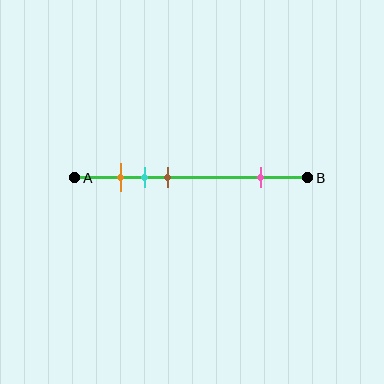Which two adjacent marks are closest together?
The orange and cyan marks are the closest adjacent pair.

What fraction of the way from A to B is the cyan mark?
The cyan mark is approximately 30% (0.3) of the way from A to B.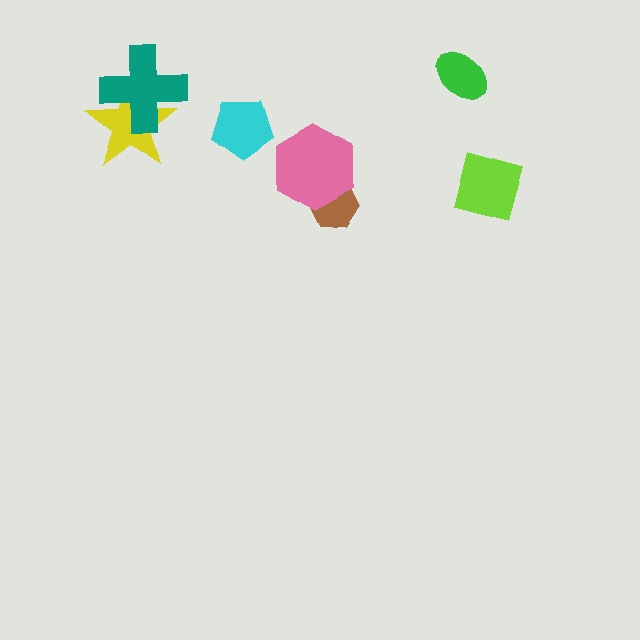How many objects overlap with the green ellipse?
0 objects overlap with the green ellipse.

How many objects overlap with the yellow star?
1 object overlaps with the yellow star.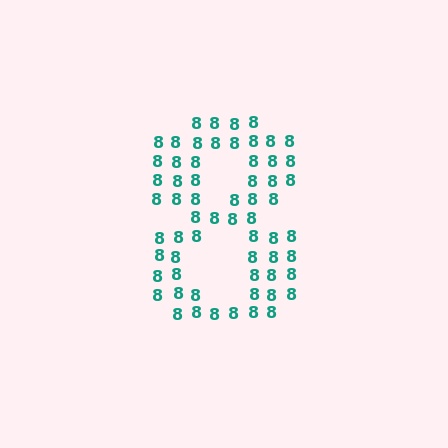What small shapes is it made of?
It is made of small digit 8's.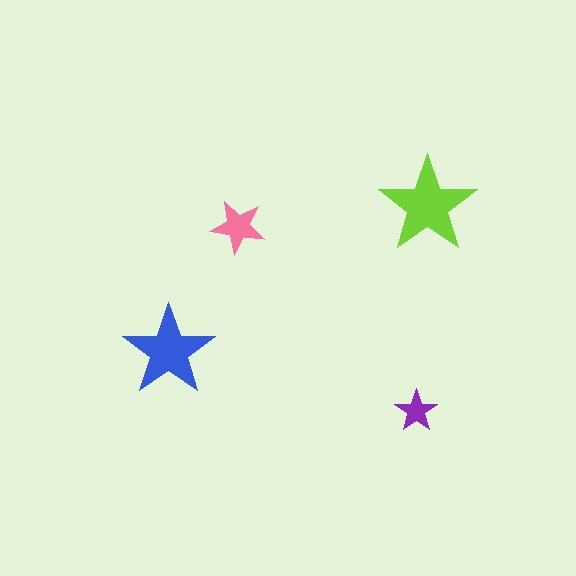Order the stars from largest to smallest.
the lime one, the blue one, the pink one, the purple one.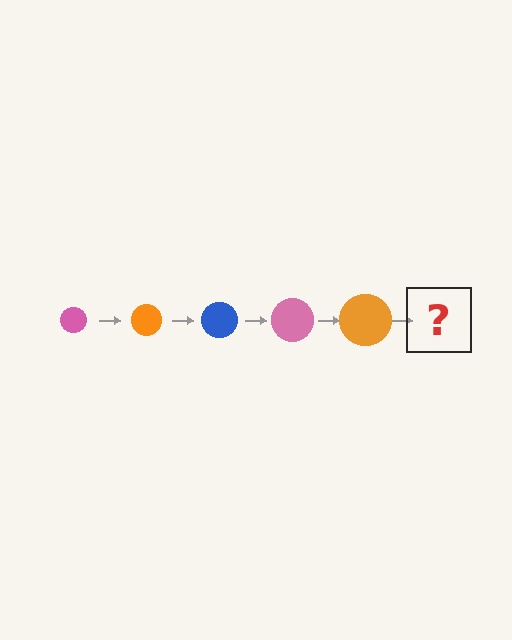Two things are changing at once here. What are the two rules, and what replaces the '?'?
The two rules are that the circle grows larger each step and the color cycles through pink, orange, and blue. The '?' should be a blue circle, larger than the previous one.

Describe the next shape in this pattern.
It should be a blue circle, larger than the previous one.